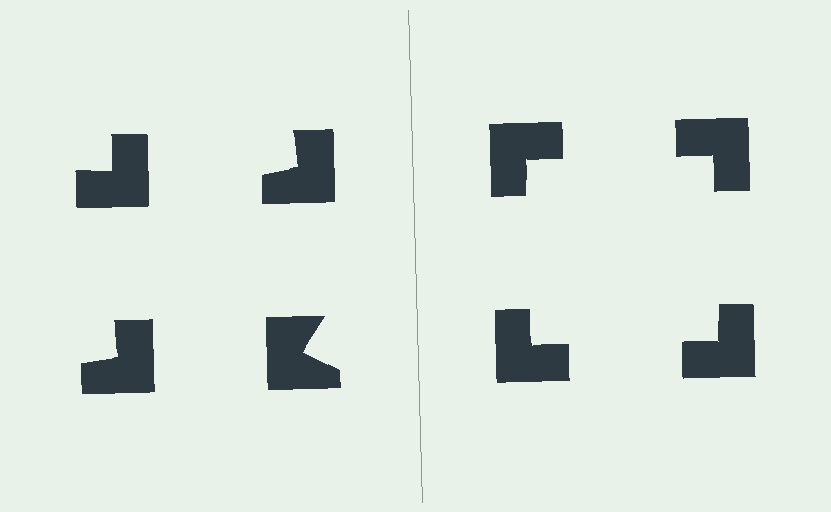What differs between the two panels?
The notched squares are positioned identically on both sides; only the wedge orientations differ. On the right they align to a square; on the left they are misaligned.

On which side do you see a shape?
An illusory square appears on the right side. On the left side the wedge cuts are rotated, so no coherent shape forms.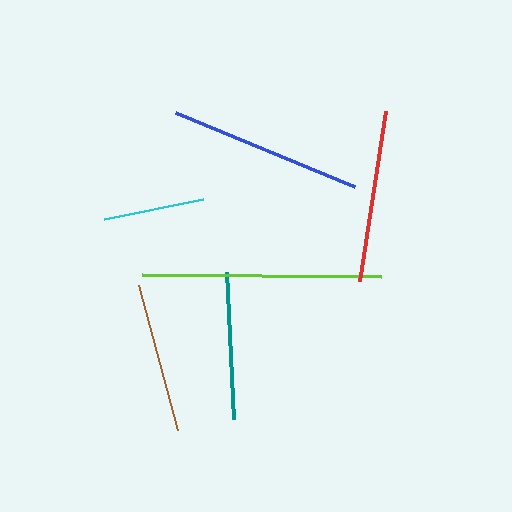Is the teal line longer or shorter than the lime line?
The lime line is longer than the teal line.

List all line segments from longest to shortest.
From longest to shortest: lime, blue, red, brown, teal, cyan.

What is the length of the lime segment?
The lime segment is approximately 239 pixels long.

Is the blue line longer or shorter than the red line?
The blue line is longer than the red line.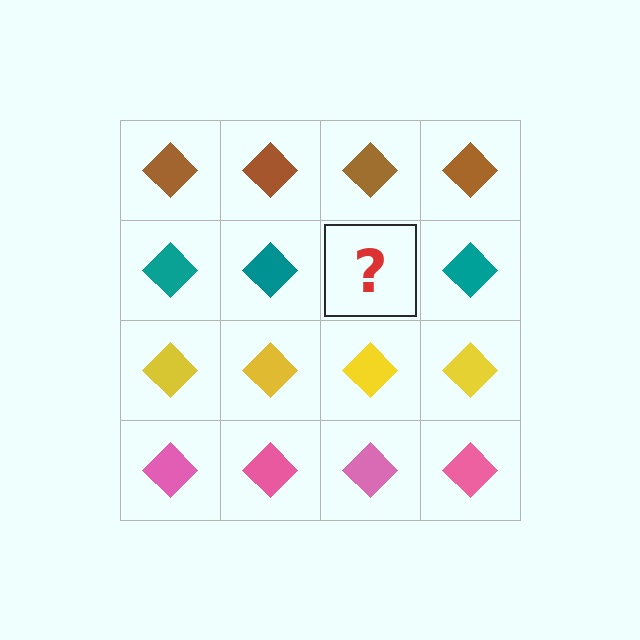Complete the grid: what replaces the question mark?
The question mark should be replaced with a teal diamond.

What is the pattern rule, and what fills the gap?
The rule is that each row has a consistent color. The gap should be filled with a teal diamond.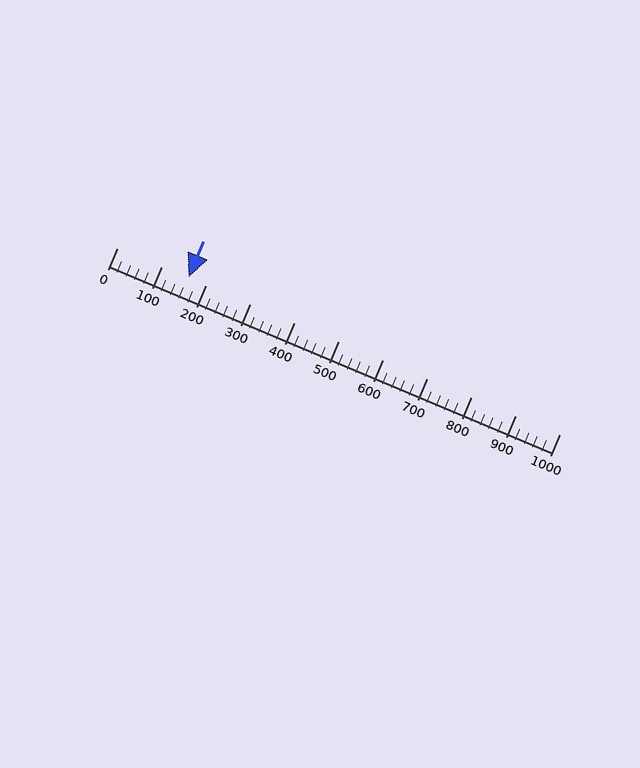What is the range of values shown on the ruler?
The ruler shows values from 0 to 1000.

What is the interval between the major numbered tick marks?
The major tick marks are spaced 100 units apart.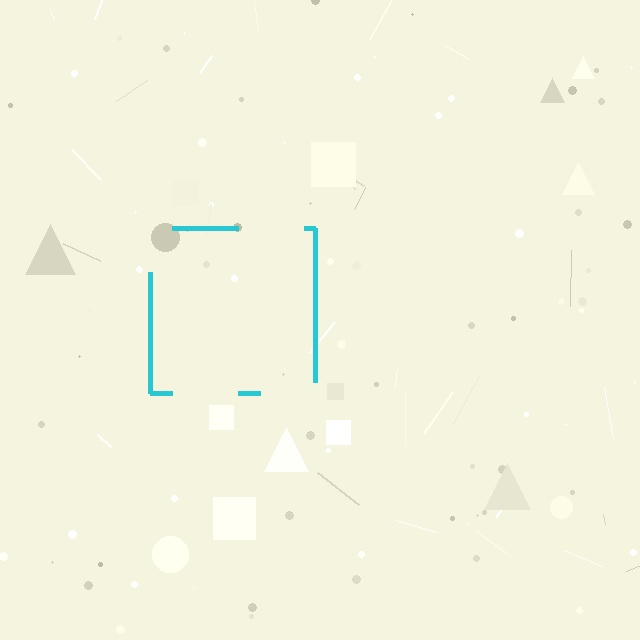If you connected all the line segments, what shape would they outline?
They would outline a square.